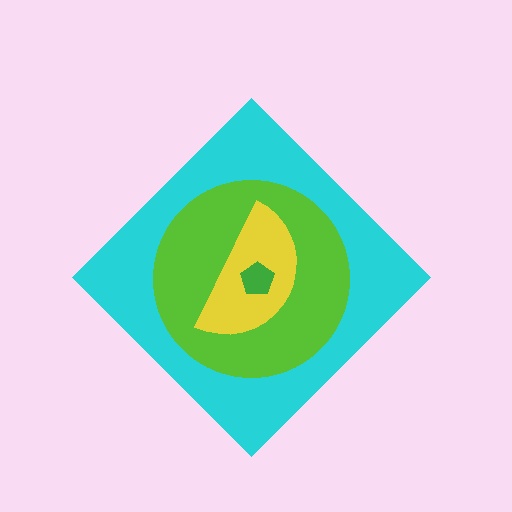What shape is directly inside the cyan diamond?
The lime circle.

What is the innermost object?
The green pentagon.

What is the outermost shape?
The cyan diamond.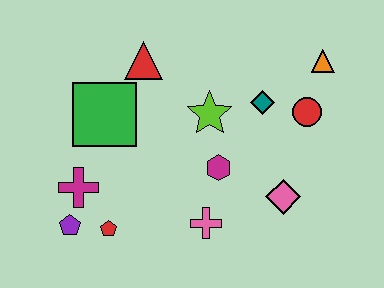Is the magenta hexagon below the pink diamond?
No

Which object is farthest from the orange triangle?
The purple pentagon is farthest from the orange triangle.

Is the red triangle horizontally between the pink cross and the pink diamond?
No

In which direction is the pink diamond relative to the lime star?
The pink diamond is below the lime star.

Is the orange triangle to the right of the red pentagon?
Yes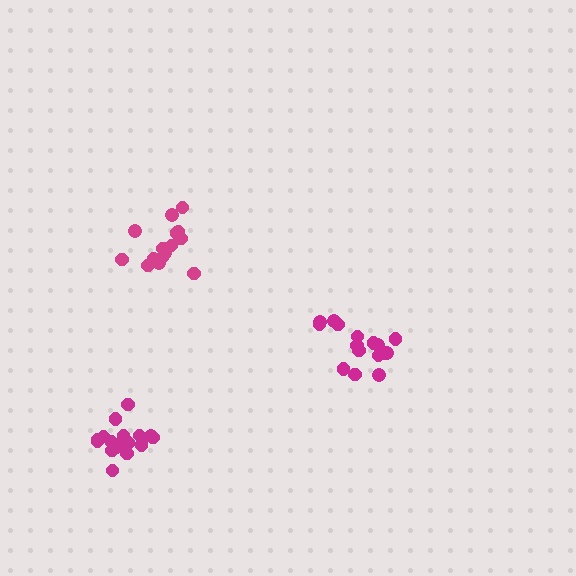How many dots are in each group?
Group 1: 16 dots, Group 2: 15 dots, Group 3: 18 dots (49 total).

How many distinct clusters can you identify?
There are 3 distinct clusters.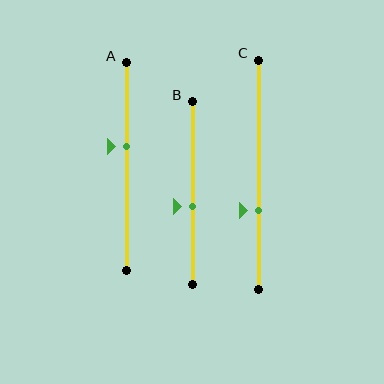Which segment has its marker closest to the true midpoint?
Segment B has its marker closest to the true midpoint.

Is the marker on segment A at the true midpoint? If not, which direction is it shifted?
No, the marker on segment A is shifted upward by about 10% of the segment length.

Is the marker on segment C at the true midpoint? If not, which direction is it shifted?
No, the marker on segment C is shifted downward by about 16% of the segment length.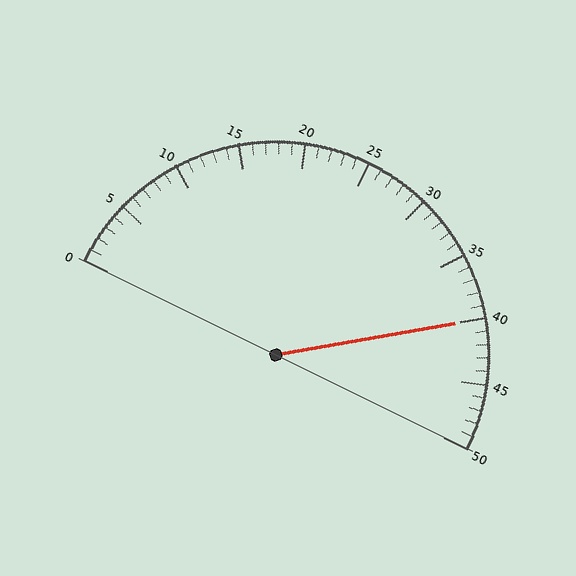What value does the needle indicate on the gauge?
The needle indicates approximately 40.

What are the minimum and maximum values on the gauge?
The gauge ranges from 0 to 50.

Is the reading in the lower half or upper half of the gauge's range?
The reading is in the upper half of the range (0 to 50).